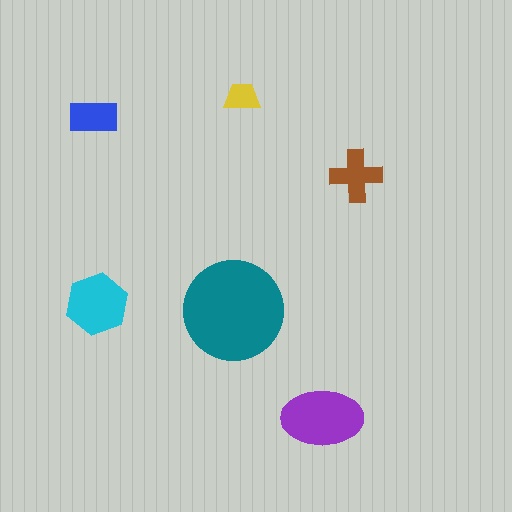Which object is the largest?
The teal circle.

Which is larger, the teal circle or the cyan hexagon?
The teal circle.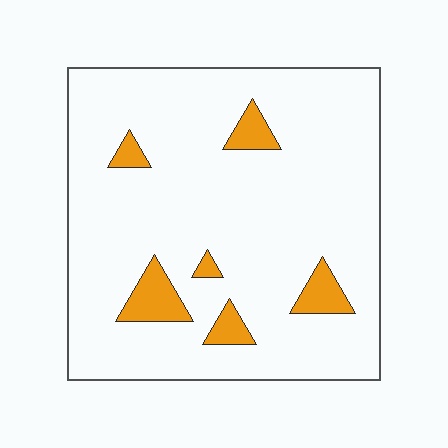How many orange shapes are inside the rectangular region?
6.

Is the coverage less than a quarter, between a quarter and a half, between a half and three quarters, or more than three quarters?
Less than a quarter.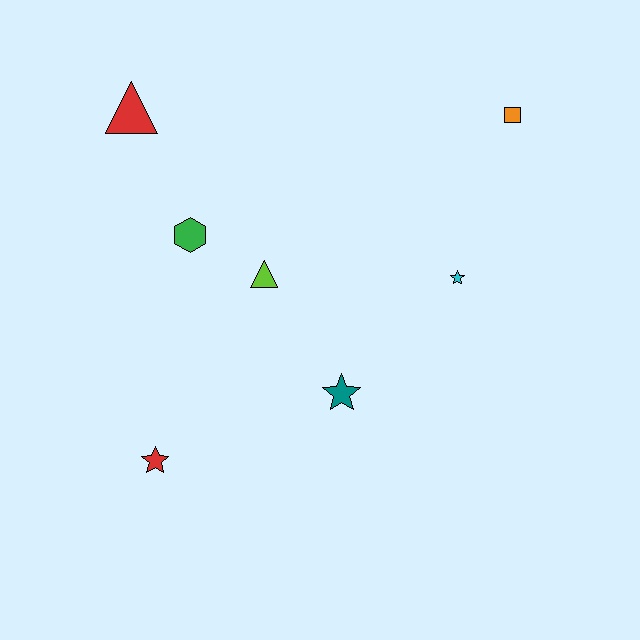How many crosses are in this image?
There are no crosses.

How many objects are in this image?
There are 7 objects.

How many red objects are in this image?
There are 2 red objects.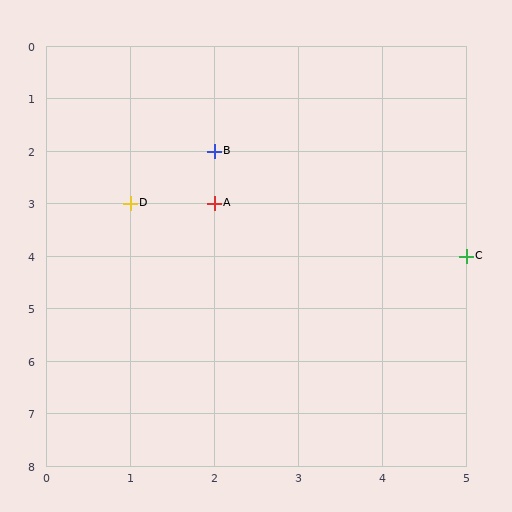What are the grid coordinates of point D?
Point D is at grid coordinates (1, 3).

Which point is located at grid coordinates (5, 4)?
Point C is at (5, 4).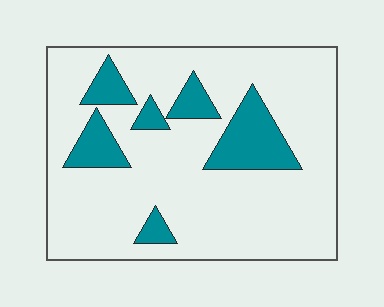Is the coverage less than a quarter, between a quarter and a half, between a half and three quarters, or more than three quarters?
Less than a quarter.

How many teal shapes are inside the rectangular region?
6.